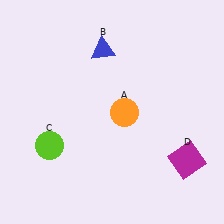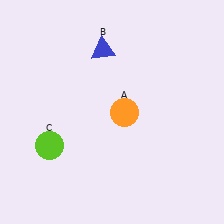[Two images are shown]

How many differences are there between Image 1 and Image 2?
There is 1 difference between the two images.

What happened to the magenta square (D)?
The magenta square (D) was removed in Image 2. It was in the bottom-right area of Image 1.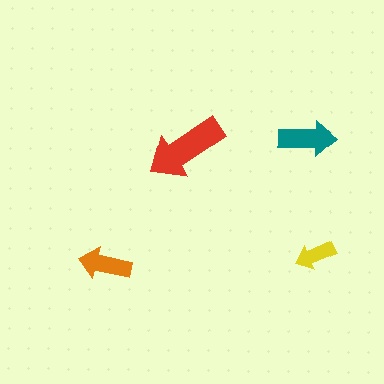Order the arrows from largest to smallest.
the red one, the teal one, the orange one, the yellow one.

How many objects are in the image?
There are 4 objects in the image.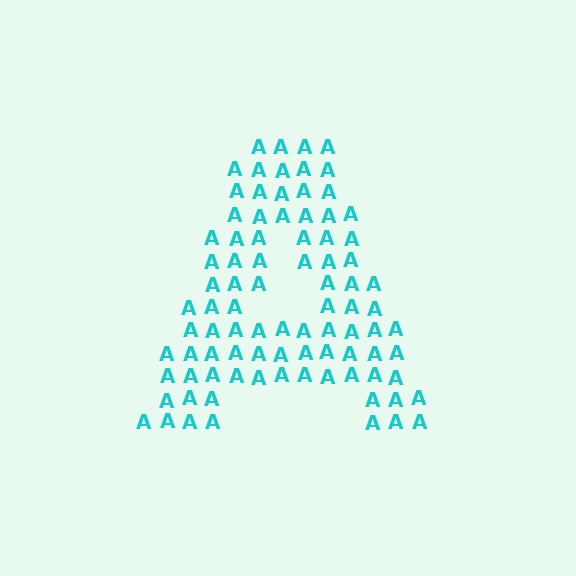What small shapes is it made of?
It is made of small letter A's.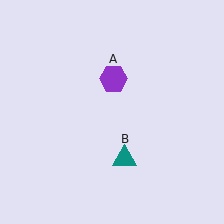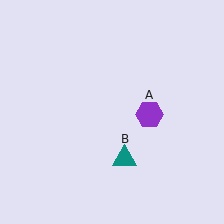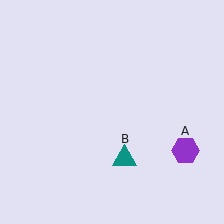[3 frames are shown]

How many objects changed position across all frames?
1 object changed position: purple hexagon (object A).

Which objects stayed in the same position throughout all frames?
Teal triangle (object B) remained stationary.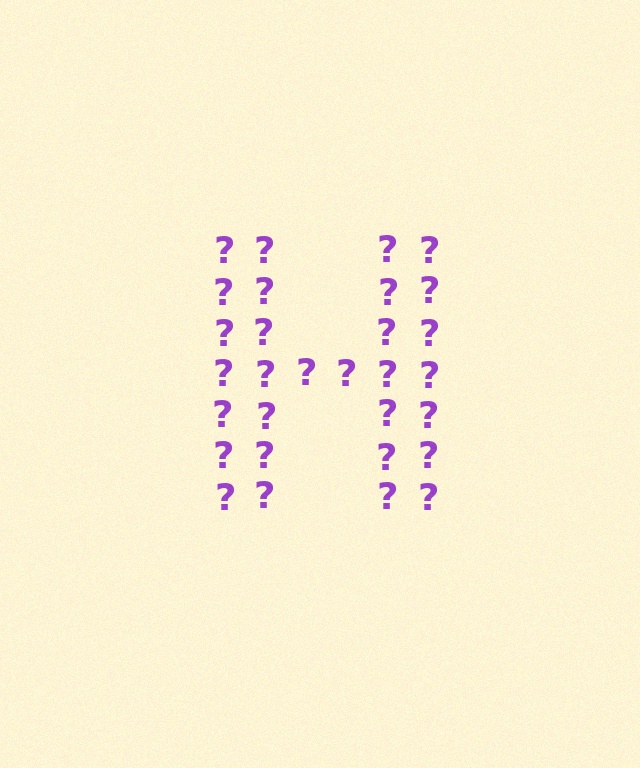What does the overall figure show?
The overall figure shows the letter H.